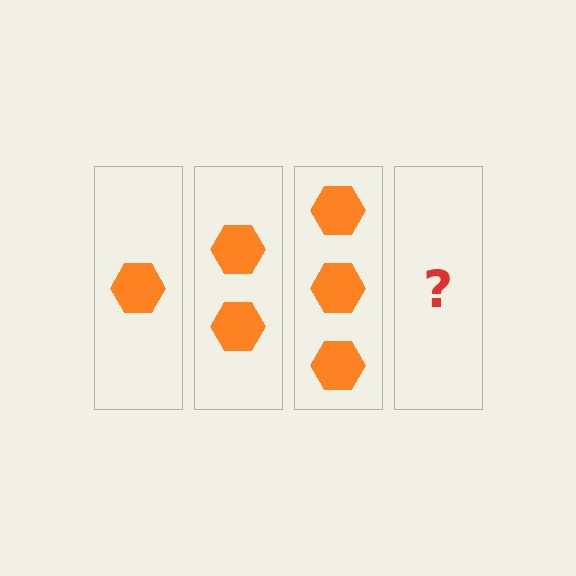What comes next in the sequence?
The next element should be 4 hexagons.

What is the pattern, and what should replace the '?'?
The pattern is that each step adds one more hexagon. The '?' should be 4 hexagons.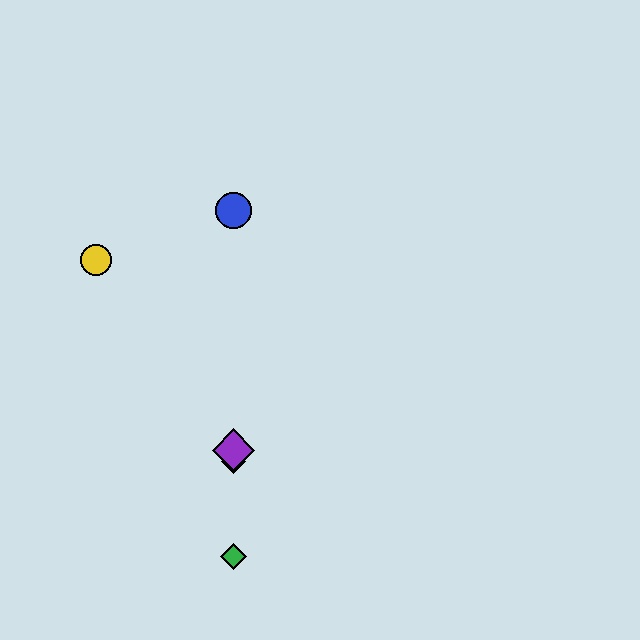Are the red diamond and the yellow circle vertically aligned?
No, the red diamond is at x≈234 and the yellow circle is at x≈96.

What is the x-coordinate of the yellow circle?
The yellow circle is at x≈96.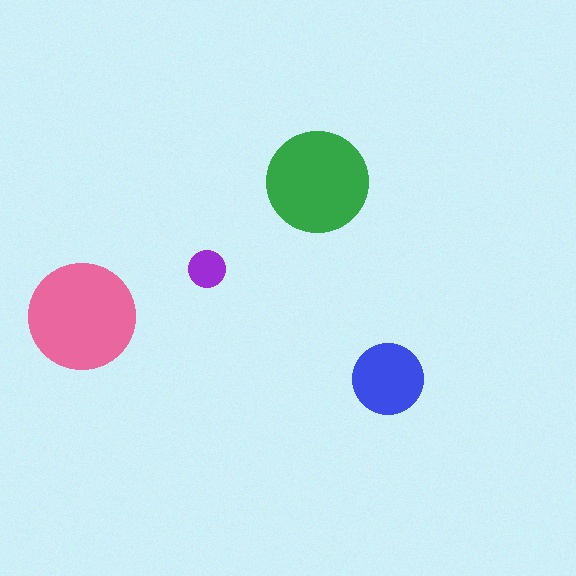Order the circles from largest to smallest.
the pink one, the green one, the blue one, the purple one.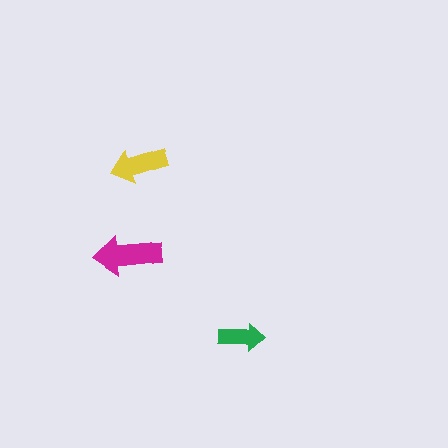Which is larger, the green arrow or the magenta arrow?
The magenta one.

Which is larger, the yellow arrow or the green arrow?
The yellow one.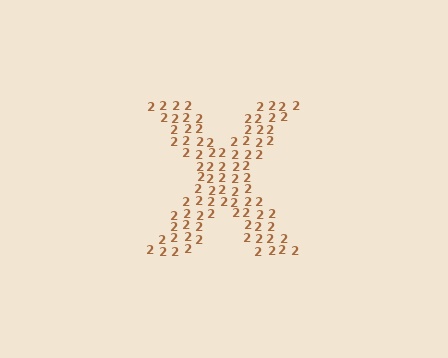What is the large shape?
The large shape is the letter X.